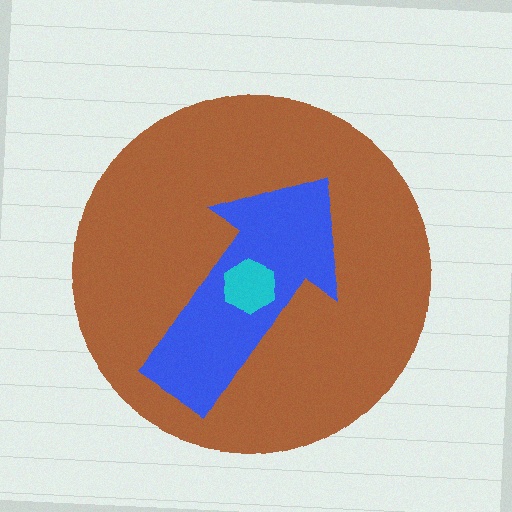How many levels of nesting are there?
3.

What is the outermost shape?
The brown circle.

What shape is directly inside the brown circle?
The blue arrow.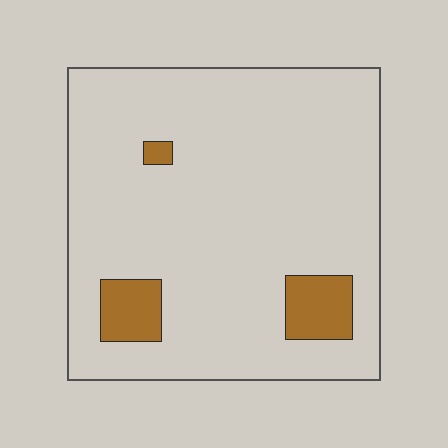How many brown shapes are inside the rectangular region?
3.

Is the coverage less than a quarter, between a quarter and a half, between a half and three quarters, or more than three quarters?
Less than a quarter.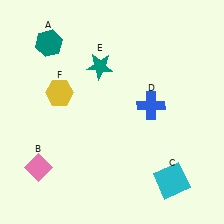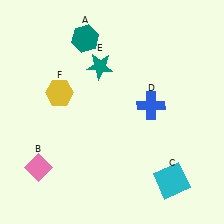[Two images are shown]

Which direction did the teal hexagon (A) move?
The teal hexagon (A) moved right.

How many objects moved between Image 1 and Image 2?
1 object moved between the two images.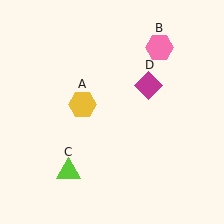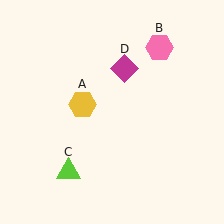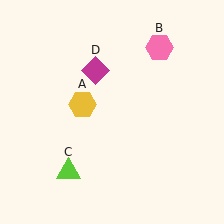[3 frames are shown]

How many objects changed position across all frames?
1 object changed position: magenta diamond (object D).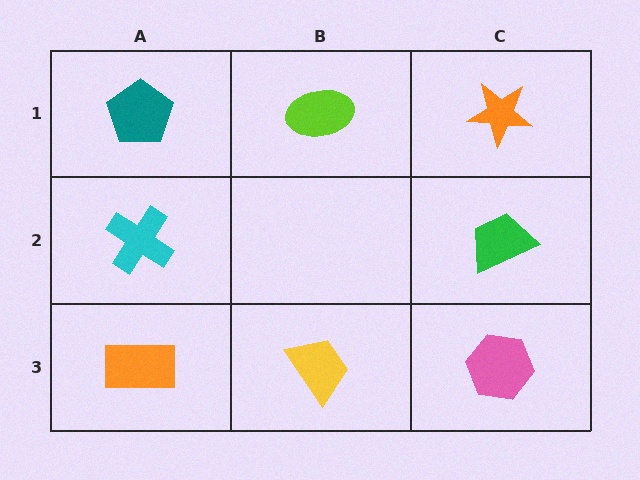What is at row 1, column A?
A teal pentagon.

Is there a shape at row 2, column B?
No, that cell is empty.